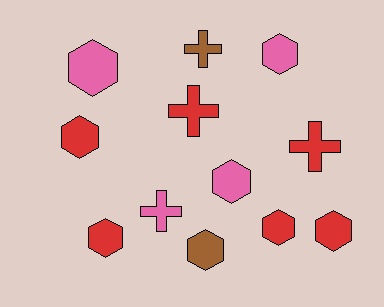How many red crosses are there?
There are 2 red crosses.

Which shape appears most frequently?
Hexagon, with 8 objects.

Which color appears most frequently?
Red, with 6 objects.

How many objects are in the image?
There are 12 objects.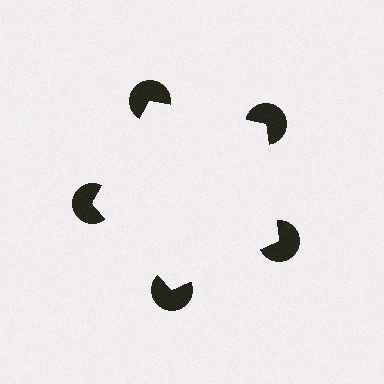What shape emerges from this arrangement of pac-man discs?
An illusory pentagon — its edges are inferred from the aligned wedge cuts in the pac-man discs, not physically drawn.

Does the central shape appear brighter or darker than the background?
It typically appears slightly brighter than the background, even though no actual brightness change is drawn.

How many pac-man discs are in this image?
There are 5 — one at each vertex of the illusory pentagon.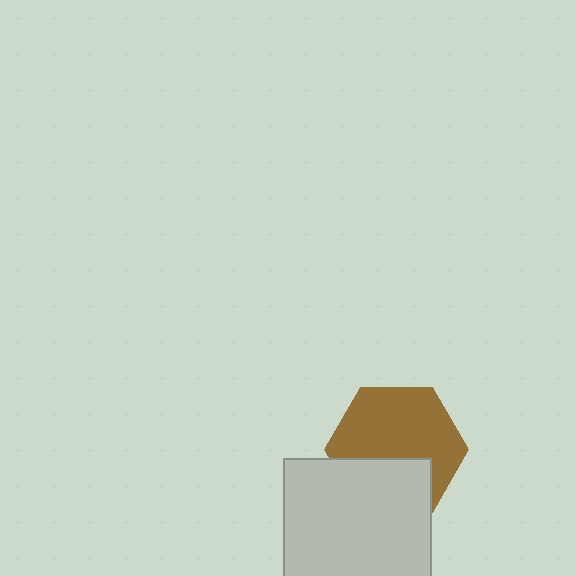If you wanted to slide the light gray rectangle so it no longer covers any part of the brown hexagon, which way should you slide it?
Slide it down — that is the most direct way to separate the two shapes.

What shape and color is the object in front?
The object in front is a light gray rectangle.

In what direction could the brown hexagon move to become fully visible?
The brown hexagon could move up. That would shift it out from behind the light gray rectangle entirely.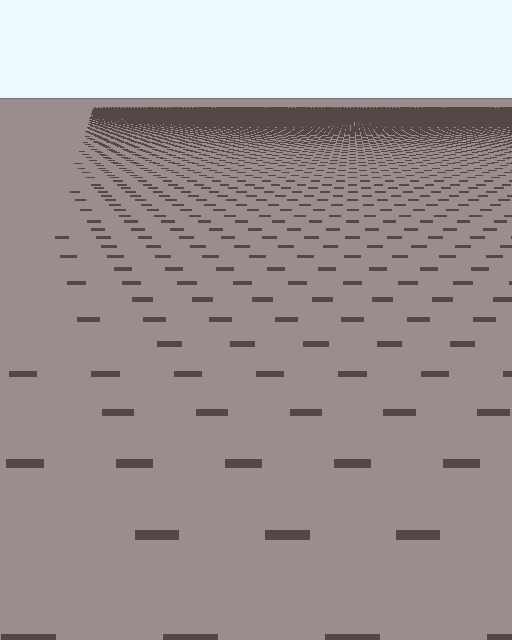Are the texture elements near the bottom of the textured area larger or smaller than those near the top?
Larger. Near the bottom, elements are closer to the viewer and appear at a bigger on-screen size.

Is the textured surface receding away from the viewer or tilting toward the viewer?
The surface is receding away from the viewer. Texture elements get smaller and denser toward the top.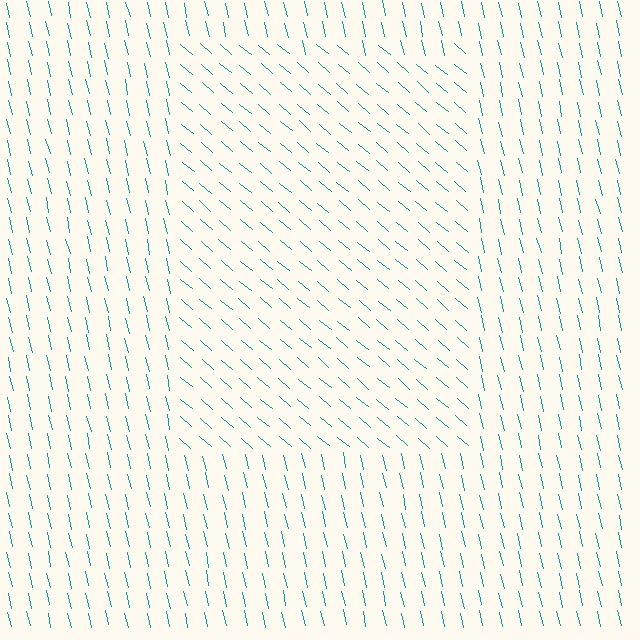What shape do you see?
I see a rectangle.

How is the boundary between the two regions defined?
The boundary is defined purely by a change in line orientation (approximately 37 degrees difference). All lines are the same color and thickness.